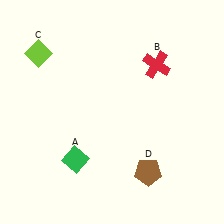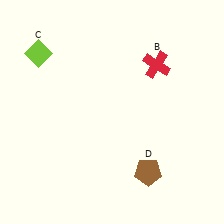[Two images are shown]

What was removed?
The green diamond (A) was removed in Image 2.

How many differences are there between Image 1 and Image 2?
There is 1 difference between the two images.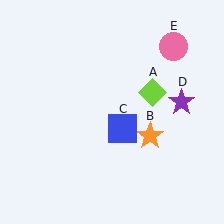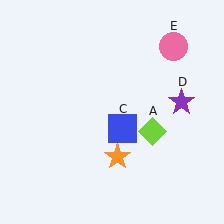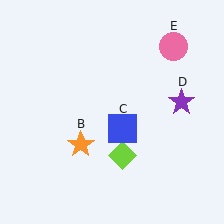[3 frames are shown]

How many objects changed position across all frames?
2 objects changed position: lime diamond (object A), orange star (object B).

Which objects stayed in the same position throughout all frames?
Blue square (object C) and purple star (object D) and pink circle (object E) remained stationary.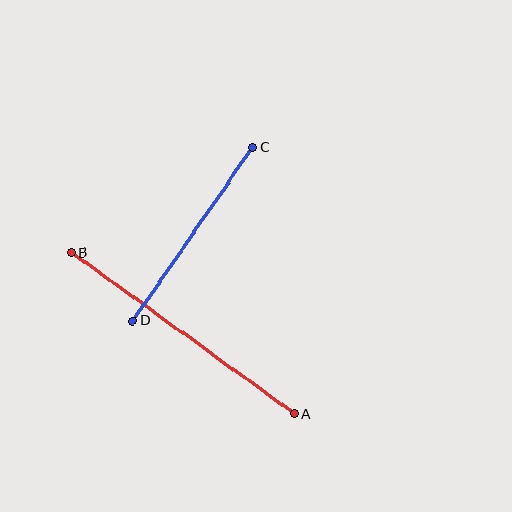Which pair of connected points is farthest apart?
Points A and B are farthest apart.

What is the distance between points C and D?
The distance is approximately 210 pixels.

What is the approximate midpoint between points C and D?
The midpoint is at approximately (193, 234) pixels.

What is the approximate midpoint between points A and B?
The midpoint is at approximately (183, 333) pixels.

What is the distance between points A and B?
The distance is approximately 275 pixels.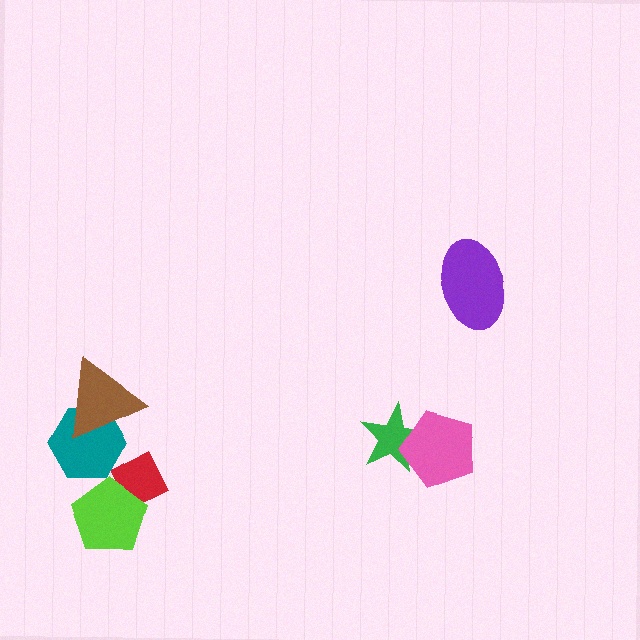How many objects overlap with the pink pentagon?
1 object overlaps with the pink pentagon.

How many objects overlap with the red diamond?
1 object overlaps with the red diamond.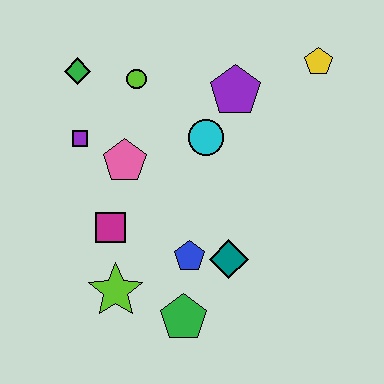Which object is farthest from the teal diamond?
The green diamond is farthest from the teal diamond.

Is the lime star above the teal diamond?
No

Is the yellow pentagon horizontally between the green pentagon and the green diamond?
No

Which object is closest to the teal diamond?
The blue pentagon is closest to the teal diamond.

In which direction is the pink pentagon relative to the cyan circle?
The pink pentagon is to the left of the cyan circle.